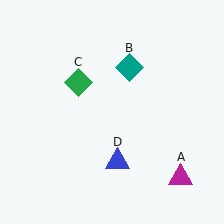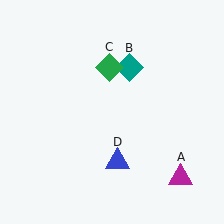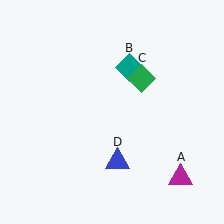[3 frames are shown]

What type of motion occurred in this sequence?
The green diamond (object C) rotated clockwise around the center of the scene.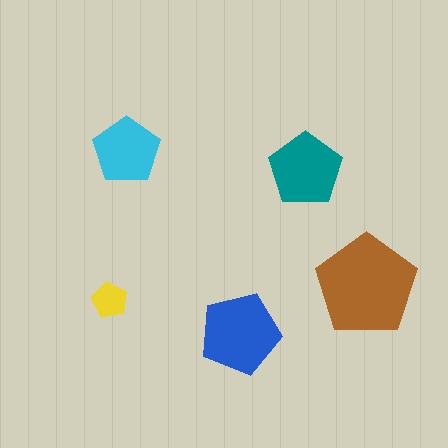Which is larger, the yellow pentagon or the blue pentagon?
The blue one.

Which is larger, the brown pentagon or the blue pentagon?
The brown one.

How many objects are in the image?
There are 5 objects in the image.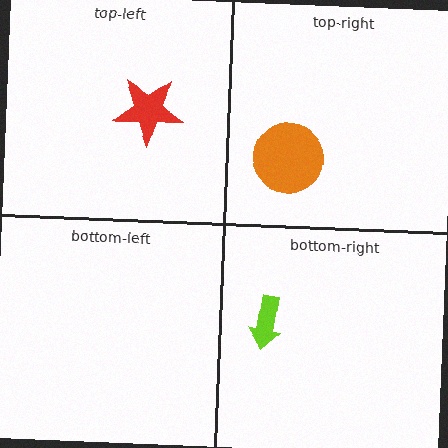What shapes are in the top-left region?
The red star.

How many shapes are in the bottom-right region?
1.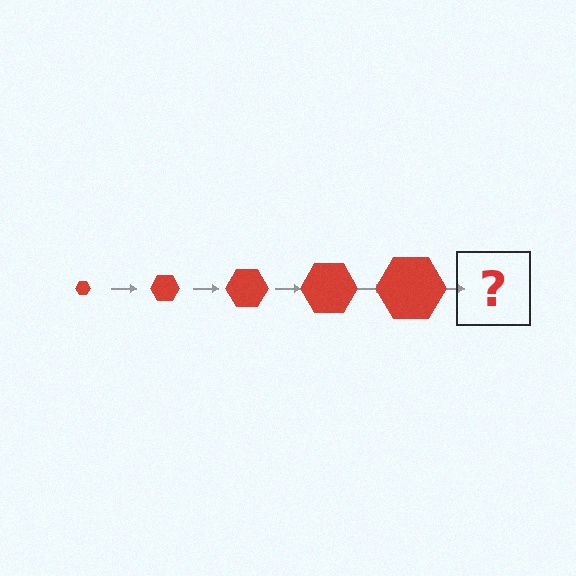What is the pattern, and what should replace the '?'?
The pattern is that the hexagon gets progressively larger each step. The '?' should be a red hexagon, larger than the previous one.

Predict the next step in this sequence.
The next step is a red hexagon, larger than the previous one.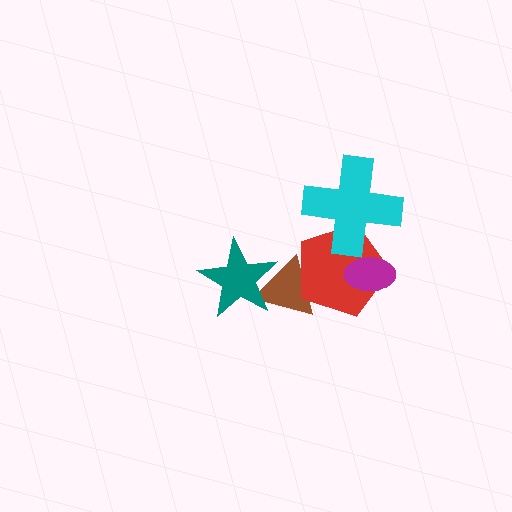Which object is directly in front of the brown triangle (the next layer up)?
The red pentagon is directly in front of the brown triangle.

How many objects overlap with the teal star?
1 object overlaps with the teal star.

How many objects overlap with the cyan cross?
1 object overlaps with the cyan cross.